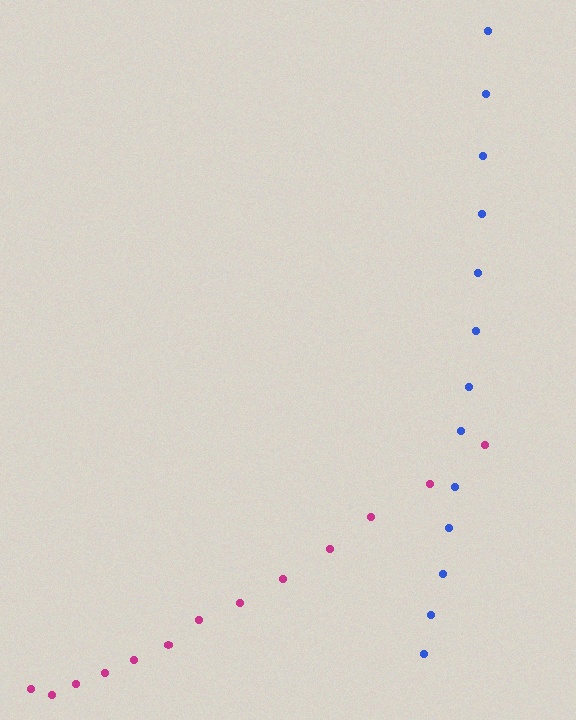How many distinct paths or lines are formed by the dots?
There are 2 distinct paths.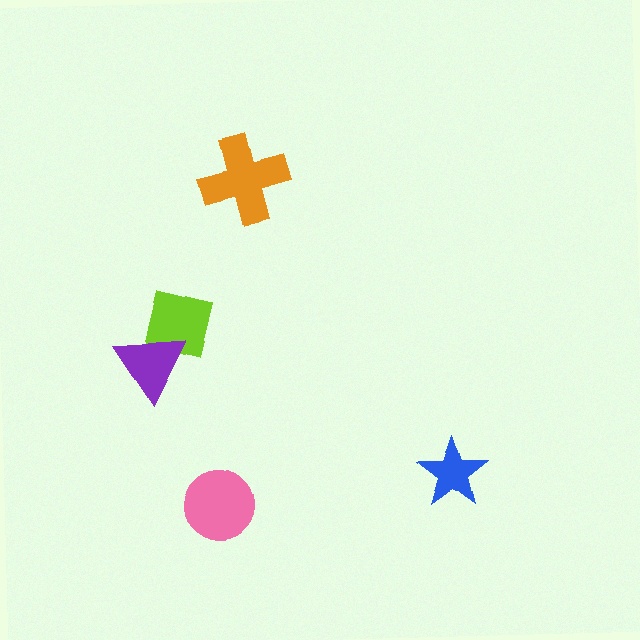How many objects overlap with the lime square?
1 object overlaps with the lime square.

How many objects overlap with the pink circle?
0 objects overlap with the pink circle.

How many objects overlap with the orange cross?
0 objects overlap with the orange cross.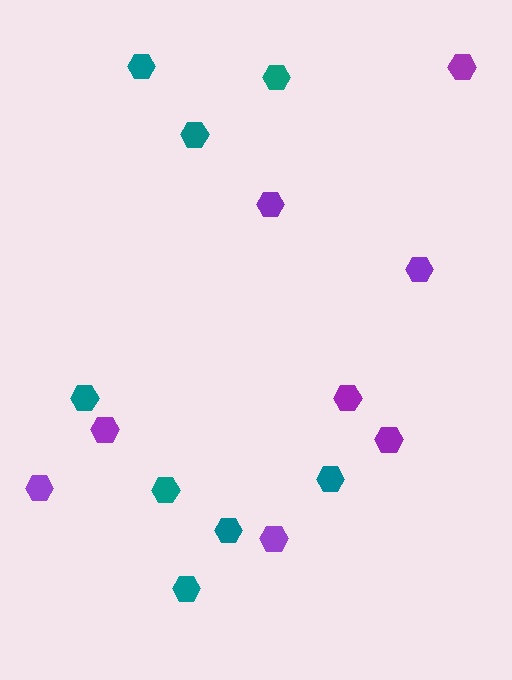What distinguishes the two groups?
There are 2 groups: one group of teal hexagons (8) and one group of purple hexagons (8).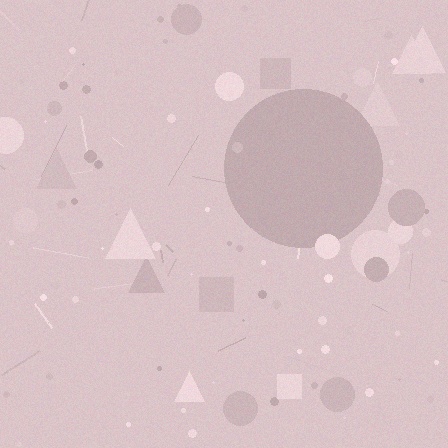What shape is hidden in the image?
A circle is hidden in the image.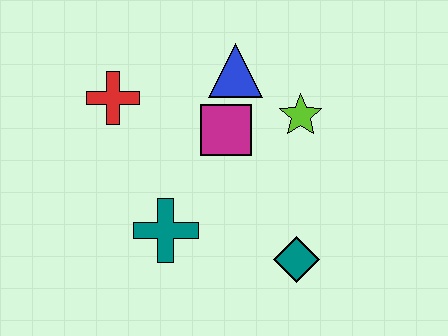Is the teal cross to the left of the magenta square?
Yes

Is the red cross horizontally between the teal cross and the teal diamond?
No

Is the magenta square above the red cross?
No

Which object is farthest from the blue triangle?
The teal diamond is farthest from the blue triangle.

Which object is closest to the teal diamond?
The teal cross is closest to the teal diamond.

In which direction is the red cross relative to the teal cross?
The red cross is above the teal cross.